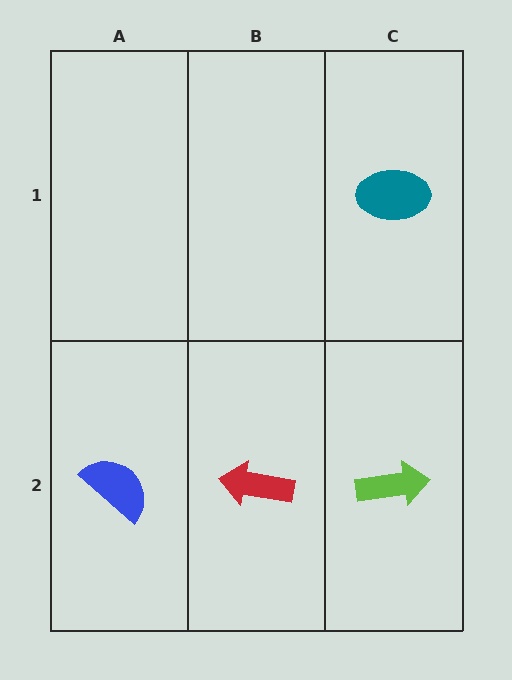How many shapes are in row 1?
1 shape.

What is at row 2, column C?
A lime arrow.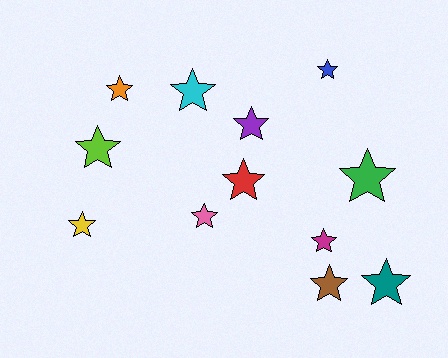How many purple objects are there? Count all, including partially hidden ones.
There is 1 purple object.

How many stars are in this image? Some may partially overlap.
There are 12 stars.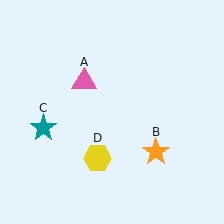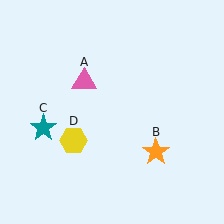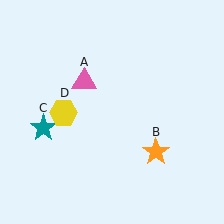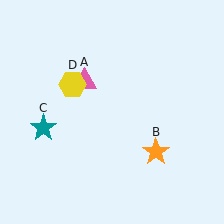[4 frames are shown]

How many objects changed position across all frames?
1 object changed position: yellow hexagon (object D).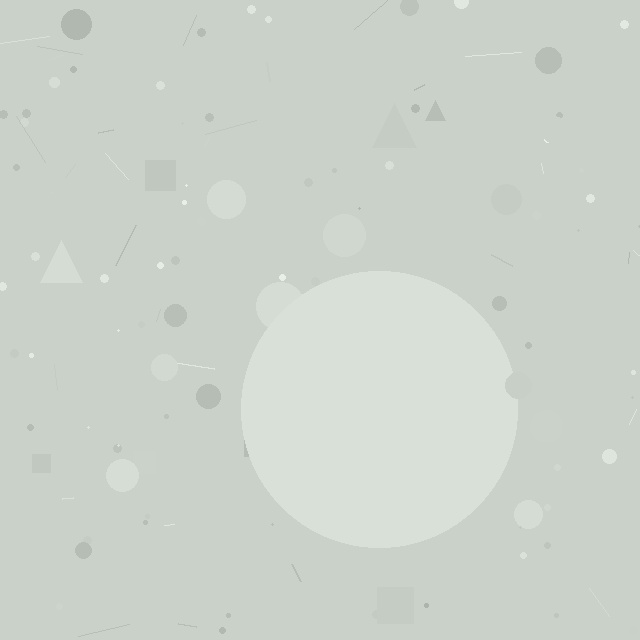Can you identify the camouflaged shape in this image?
The camouflaged shape is a circle.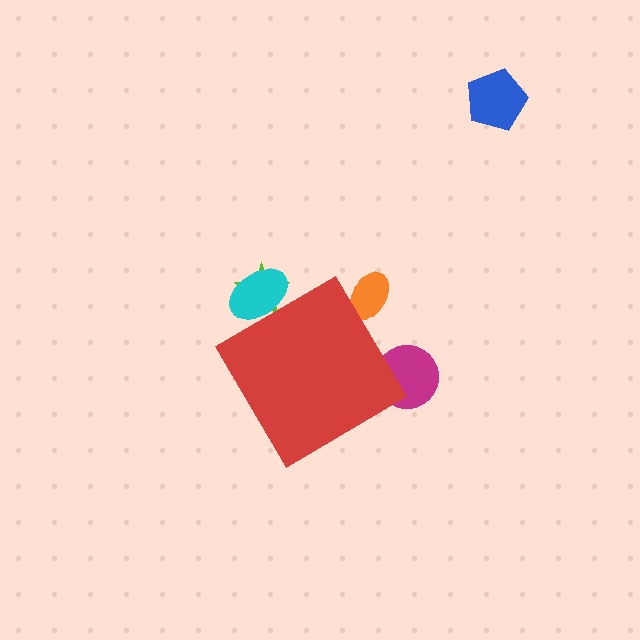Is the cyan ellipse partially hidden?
Yes, the cyan ellipse is partially hidden behind the red diamond.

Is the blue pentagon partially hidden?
No, the blue pentagon is fully visible.